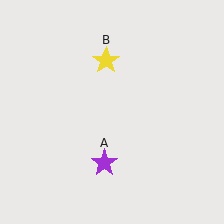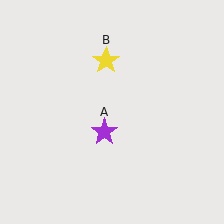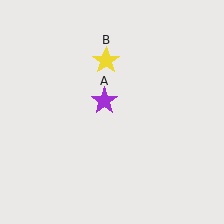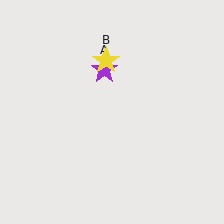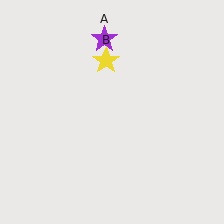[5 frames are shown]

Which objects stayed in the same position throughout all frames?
Yellow star (object B) remained stationary.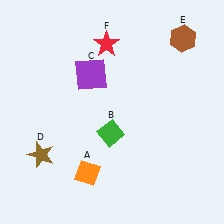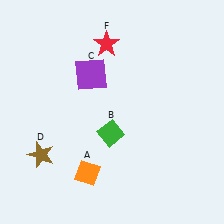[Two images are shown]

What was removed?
The brown hexagon (E) was removed in Image 2.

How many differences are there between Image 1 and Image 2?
There is 1 difference between the two images.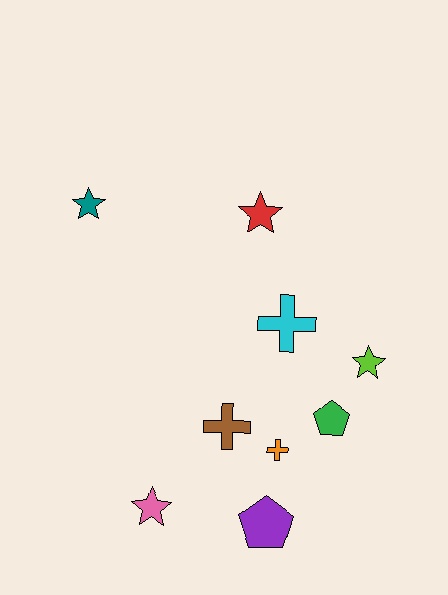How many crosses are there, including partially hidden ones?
There are 3 crosses.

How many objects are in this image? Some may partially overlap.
There are 9 objects.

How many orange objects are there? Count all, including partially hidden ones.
There is 1 orange object.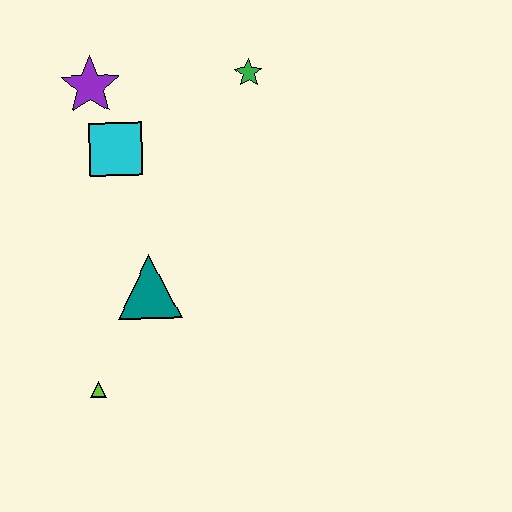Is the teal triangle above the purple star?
No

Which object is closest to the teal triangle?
The lime triangle is closest to the teal triangle.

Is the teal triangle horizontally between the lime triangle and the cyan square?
No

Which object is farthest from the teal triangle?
The green star is farthest from the teal triangle.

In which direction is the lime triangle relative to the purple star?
The lime triangle is below the purple star.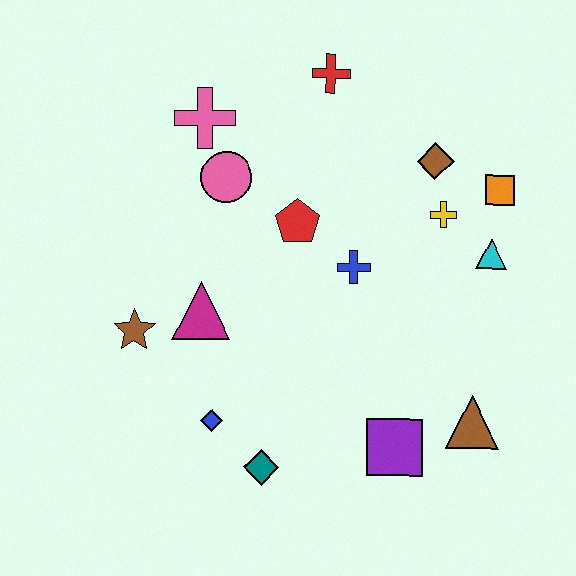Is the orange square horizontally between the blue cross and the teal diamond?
No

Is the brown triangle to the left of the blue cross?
No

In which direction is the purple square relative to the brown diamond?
The purple square is below the brown diamond.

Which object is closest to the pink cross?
The pink circle is closest to the pink cross.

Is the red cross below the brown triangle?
No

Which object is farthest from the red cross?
The teal diamond is farthest from the red cross.